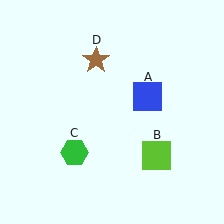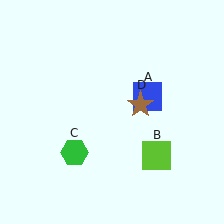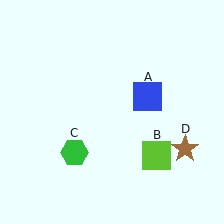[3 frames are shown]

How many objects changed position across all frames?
1 object changed position: brown star (object D).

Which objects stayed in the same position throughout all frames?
Blue square (object A) and lime square (object B) and green hexagon (object C) remained stationary.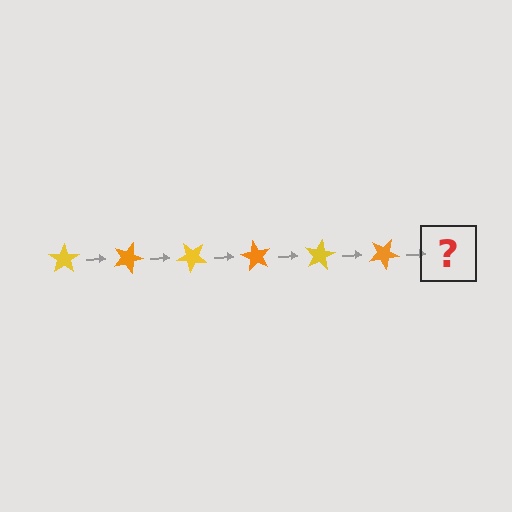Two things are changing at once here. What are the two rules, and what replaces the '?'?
The two rules are that it rotates 20 degrees each step and the color cycles through yellow and orange. The '?' should be a yellow star, rotated 120 degrees from the start.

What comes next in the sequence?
The next element should be a yellow star, rotated 120 degrees from the start.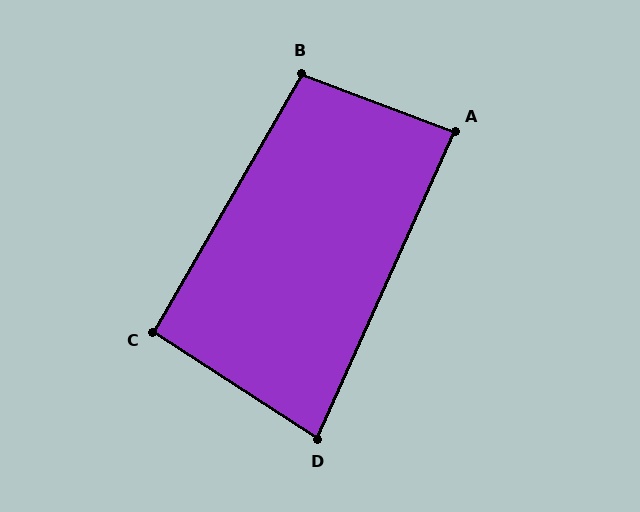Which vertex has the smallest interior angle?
D, at approximately 81 degrees.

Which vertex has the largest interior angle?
B, at approximately 99 degrees.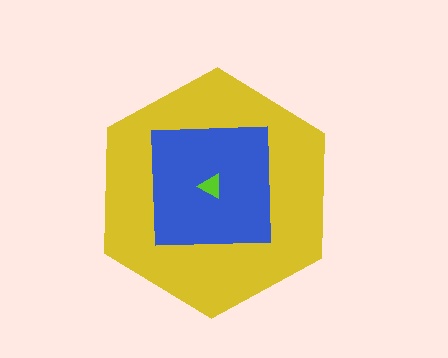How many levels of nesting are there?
3.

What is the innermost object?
The lime triangle.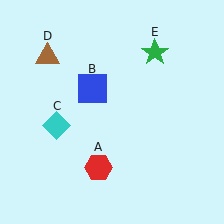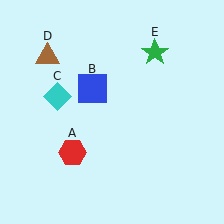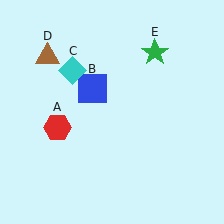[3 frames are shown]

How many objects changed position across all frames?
2 objects changed position: red hexagon (object A), cyan diamond (object C).